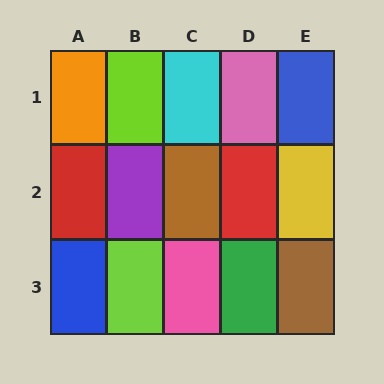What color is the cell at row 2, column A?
Red.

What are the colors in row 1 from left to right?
Orange, lime, cyan, pink, blue.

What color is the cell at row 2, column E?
Yellow.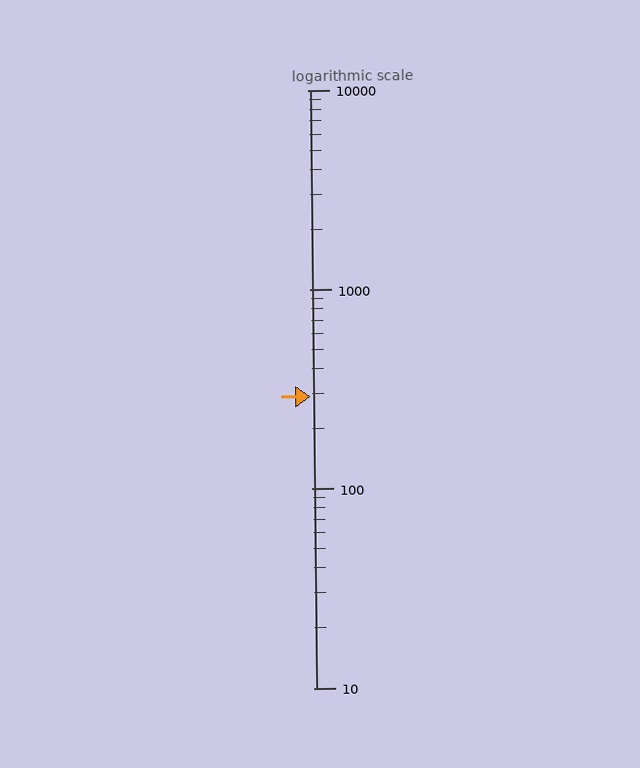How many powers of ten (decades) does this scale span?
The scale spans 3 decades, from 10 to 10000.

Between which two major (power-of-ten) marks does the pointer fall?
The pointer is between 100 and 1000.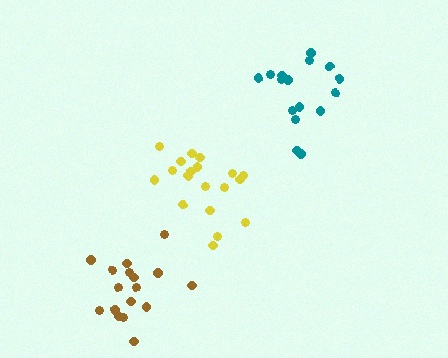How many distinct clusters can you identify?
There are 3 distinct clusters.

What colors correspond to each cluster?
The clusters are colored: brown, teal, yellow.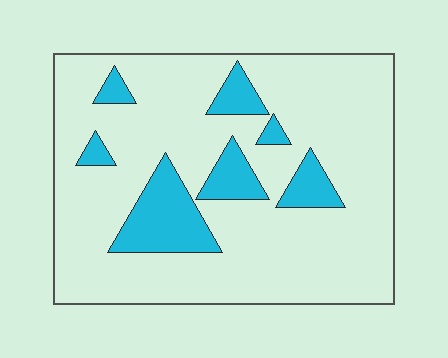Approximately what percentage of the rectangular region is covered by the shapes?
Approximately 15%.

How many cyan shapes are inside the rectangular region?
7.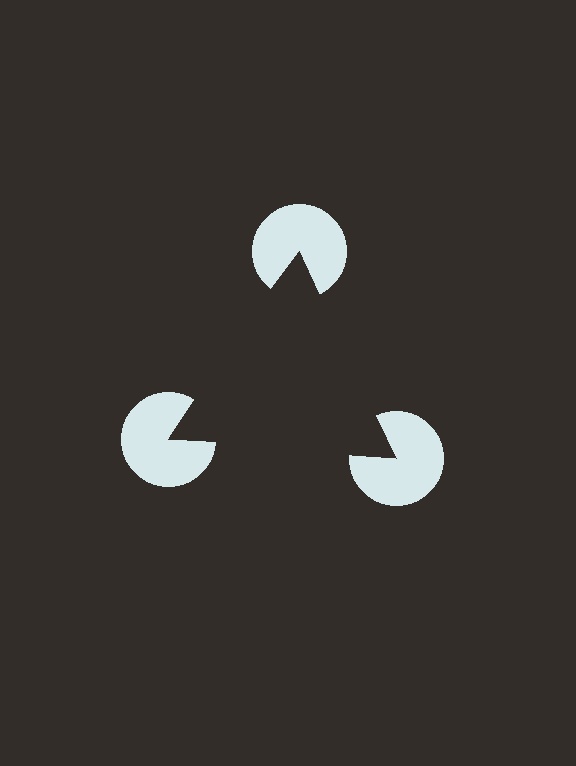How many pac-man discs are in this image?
There are 3 — one at each vertex of the illusory triangle.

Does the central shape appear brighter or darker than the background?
It typically appears slightly darker than the background, even though no actual brightness change is drawn.